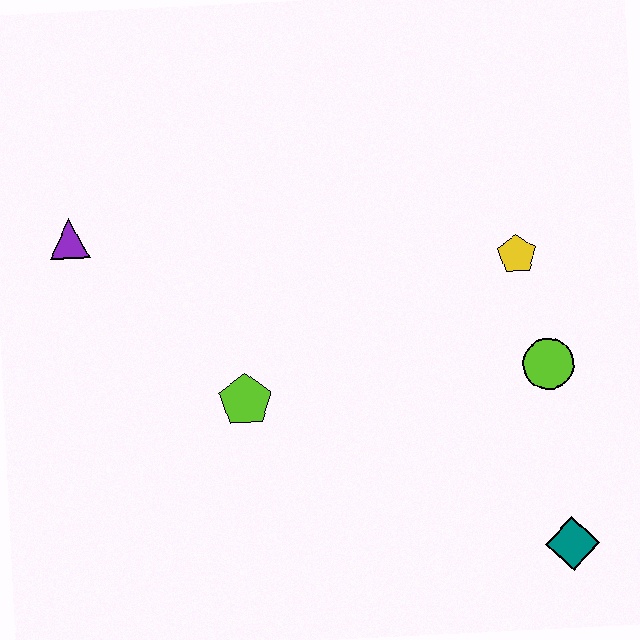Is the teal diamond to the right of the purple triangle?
Yes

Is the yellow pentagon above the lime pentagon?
Yes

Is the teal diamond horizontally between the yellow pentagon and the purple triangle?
No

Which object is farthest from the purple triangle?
The teal diamond is farthest from the purple triangle.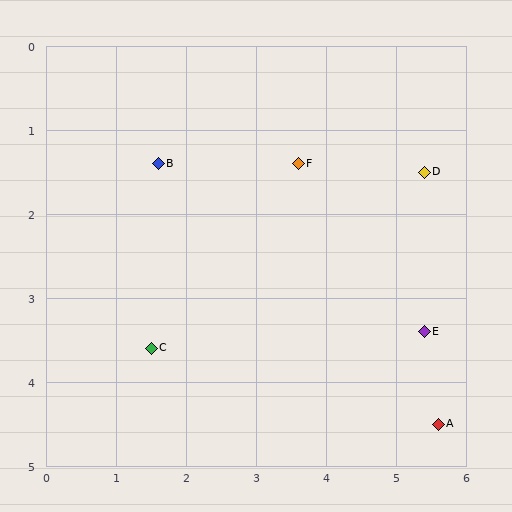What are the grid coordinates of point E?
Point E is at approximately (5.4, 3.4).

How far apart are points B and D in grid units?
Points B and D are about 3.8 grid units apart.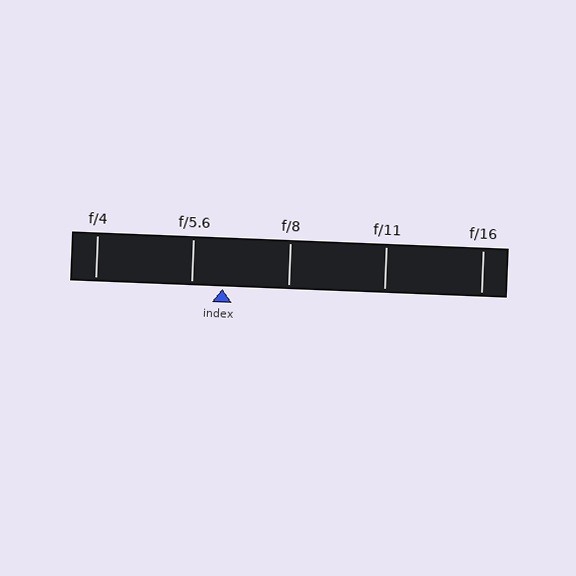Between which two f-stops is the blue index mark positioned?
The index mark is between f/5.6 and f/8.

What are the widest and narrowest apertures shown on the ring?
The widest aperture shown is f/4 and the narrowest is f/16.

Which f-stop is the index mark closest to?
The index mark is closest to f/5.6.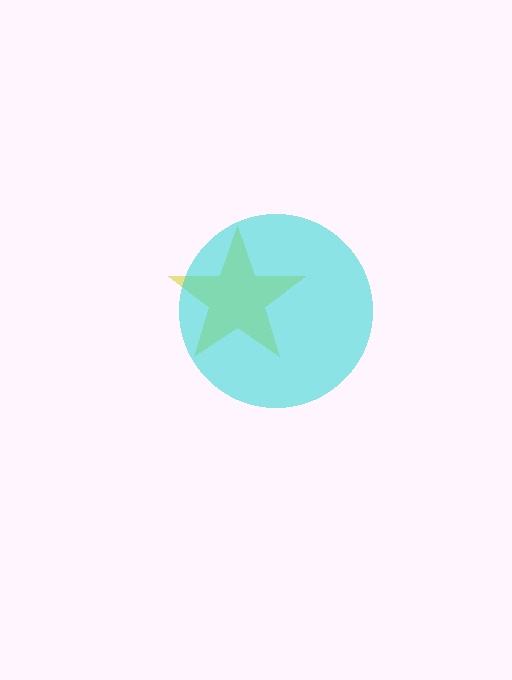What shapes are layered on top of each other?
The layered shapes are: a yellow star, a cyan circle.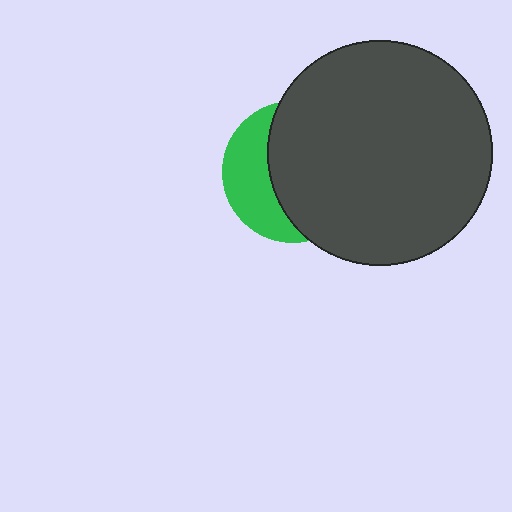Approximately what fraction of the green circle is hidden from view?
Roughly 64% of the green circle is hidden behind the dark gray circle.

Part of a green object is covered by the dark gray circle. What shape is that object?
It is a circle.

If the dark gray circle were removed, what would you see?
You would see the complete green circle.